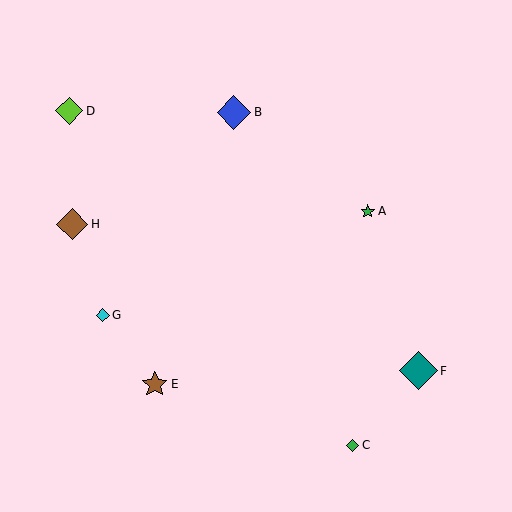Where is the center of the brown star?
The center of the brown star is at (155, 384).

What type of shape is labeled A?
Shape A is a green star.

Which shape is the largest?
The teal diamond (labeled F) is the largest.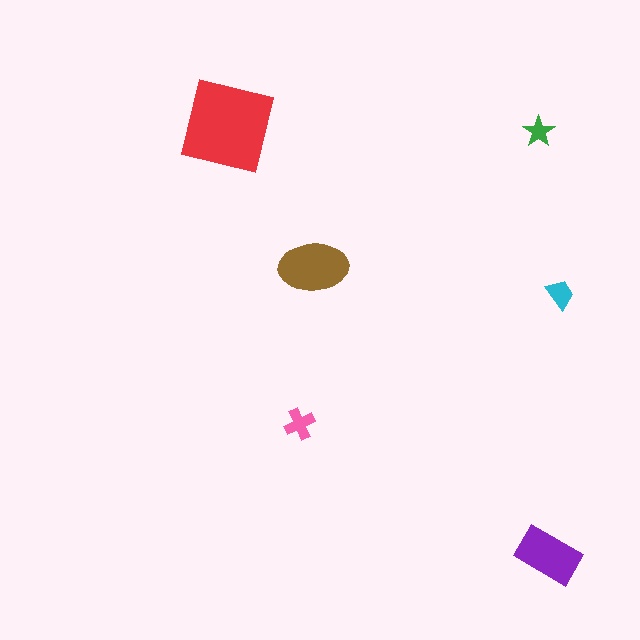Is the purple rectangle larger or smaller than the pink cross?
Larger.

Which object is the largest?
The red square.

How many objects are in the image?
There are 6 objects in the image.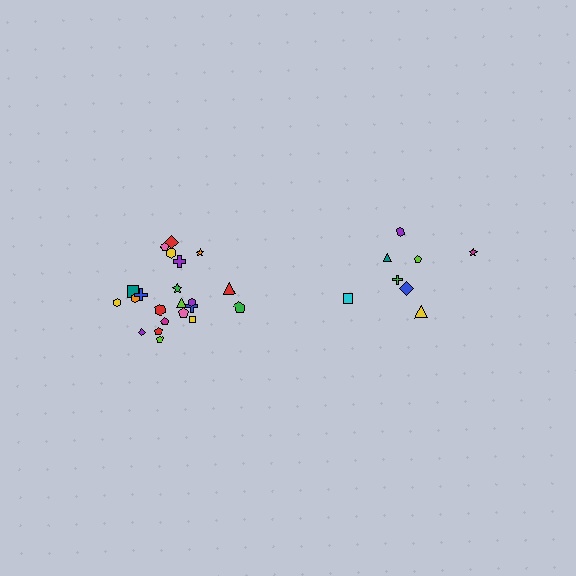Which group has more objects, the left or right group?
The left group.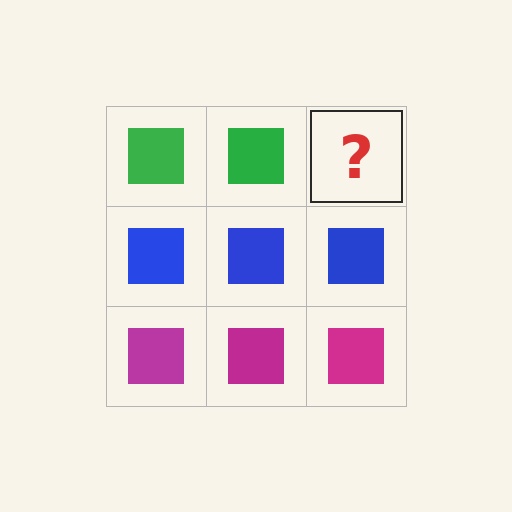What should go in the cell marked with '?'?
The missing cell should contain a green square.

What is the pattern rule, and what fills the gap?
The rule is that each row has a consistent color. The gap should be filled with a green square.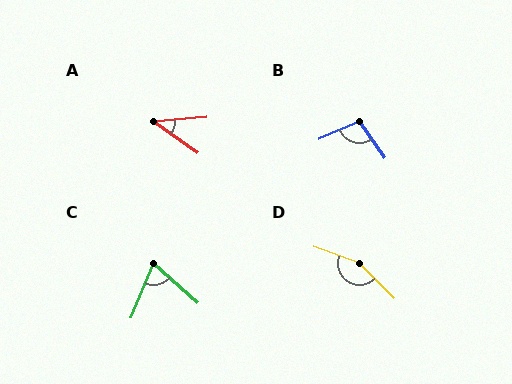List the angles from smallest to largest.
A (40°), C (71°), B (101°), D (154°).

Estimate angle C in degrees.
Approximately 71 degrees.